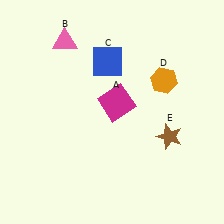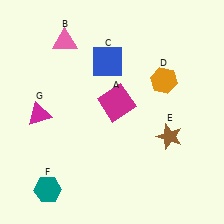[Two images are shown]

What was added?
A teal hexagon (F), a magenta triangle (G) were added in Image 2.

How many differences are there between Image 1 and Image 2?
There are 2 differences between the two images.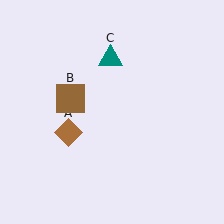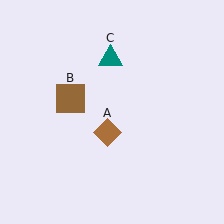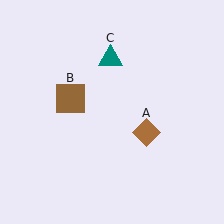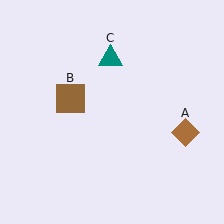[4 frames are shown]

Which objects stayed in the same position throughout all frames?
Brown square (object B) and teal triangle (object C) remained stationary.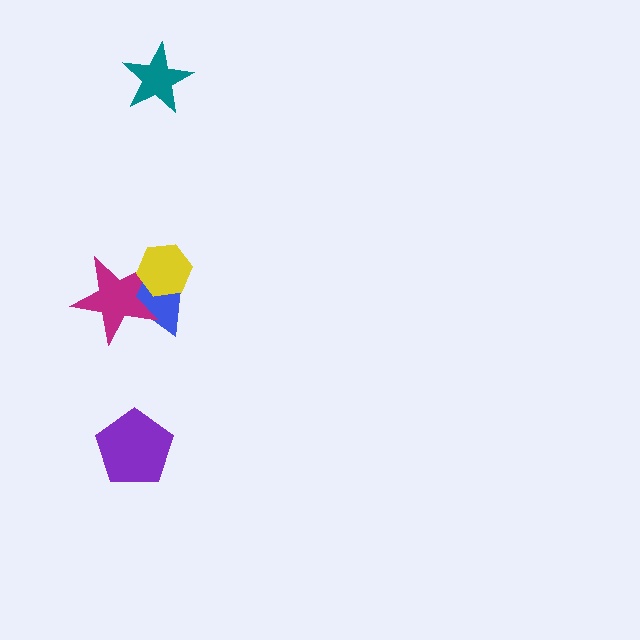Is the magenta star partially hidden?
Yes, it is partially covered by another shape.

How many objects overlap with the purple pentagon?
0 objects overlap with the purple pentagon.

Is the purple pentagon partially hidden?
No, no other shape covers it.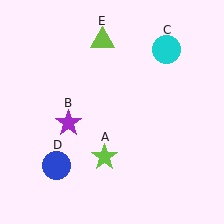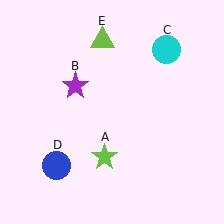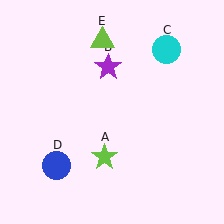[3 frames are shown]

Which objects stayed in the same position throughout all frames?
Lime star (object A) and cyan circle (object C) and blue circle (object D) and lime triangle (object E) remained stationary.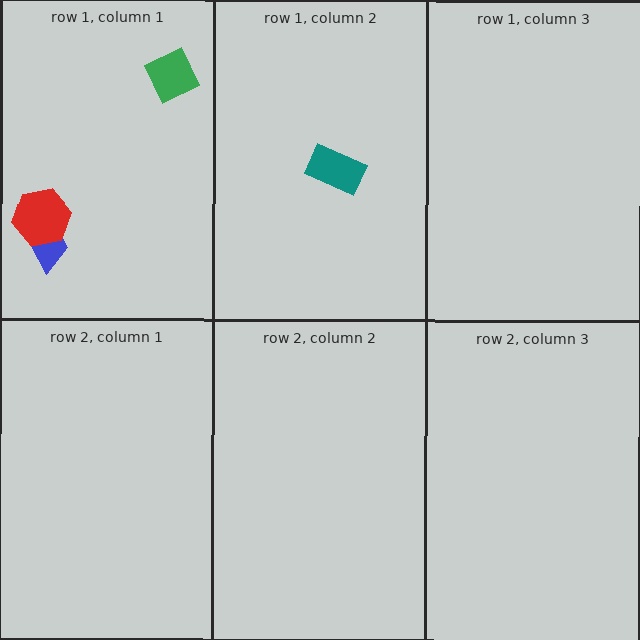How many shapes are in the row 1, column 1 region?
3.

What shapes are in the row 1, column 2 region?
The teal rectangle.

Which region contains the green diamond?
The row 1, column 1 region.